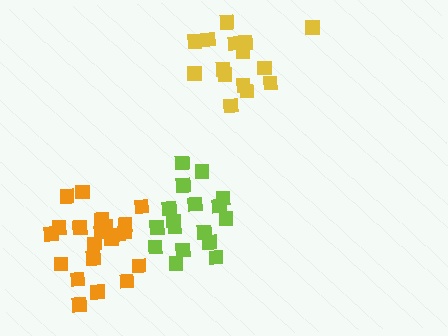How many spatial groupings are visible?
There are 3 spatial groupings.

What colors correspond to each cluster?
The clusters are colored: yellow, lime, orange.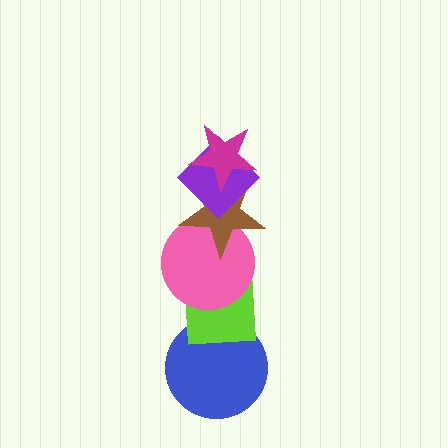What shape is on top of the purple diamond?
The magenta star is on top of the purple diamond.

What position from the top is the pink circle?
The pink circle is 4th from the top.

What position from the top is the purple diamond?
The purple diamond is 2nd from the top.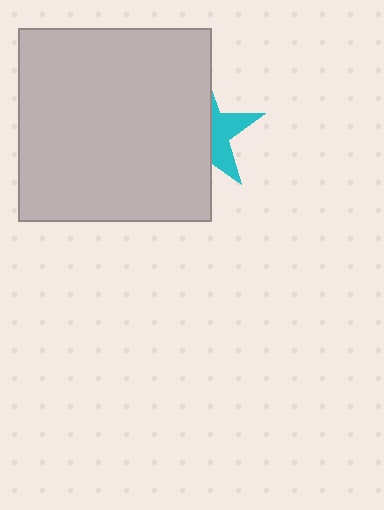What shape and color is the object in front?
The object in front is a light gray square.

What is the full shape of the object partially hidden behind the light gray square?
The partially hidden object is a cyan star.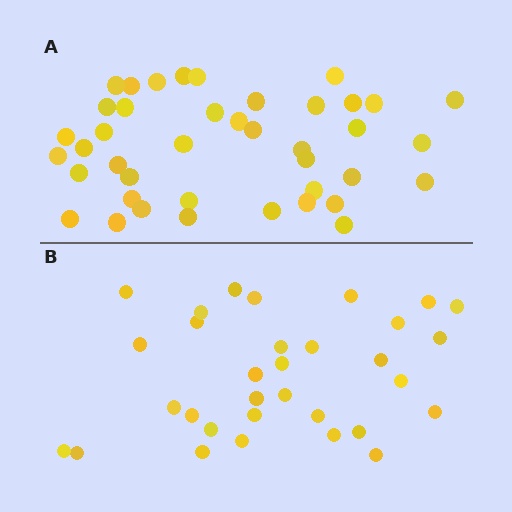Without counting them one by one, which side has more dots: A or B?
Region A (the top region) has more dots.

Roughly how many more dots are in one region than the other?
Region A has roughly 8 or so more dots than region B.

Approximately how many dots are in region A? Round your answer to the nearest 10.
About 40 dots. (The exact count is 41, which rounds to 40.)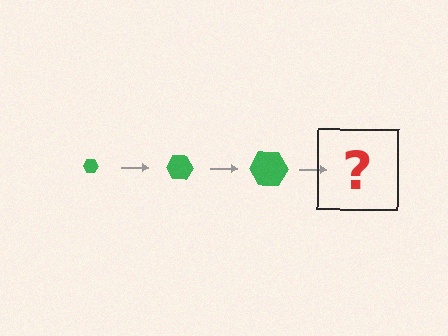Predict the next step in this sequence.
The next step is a green hexagon, larger than the previous one.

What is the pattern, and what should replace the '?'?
The pattern is that the hexagon gets progressively larger each step. The '?' should be a green hexagon, larger than the previous one.